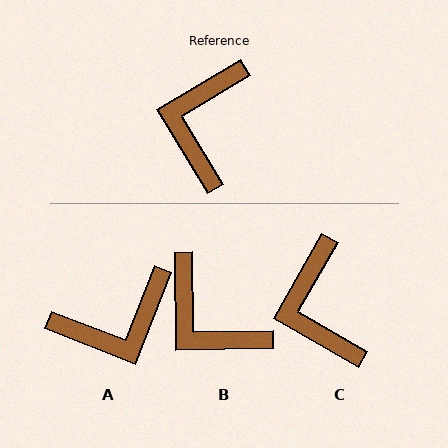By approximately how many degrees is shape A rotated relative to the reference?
Approximately 128 degrees counter-clockwise.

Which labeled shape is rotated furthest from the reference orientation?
A, about 128 degrees away.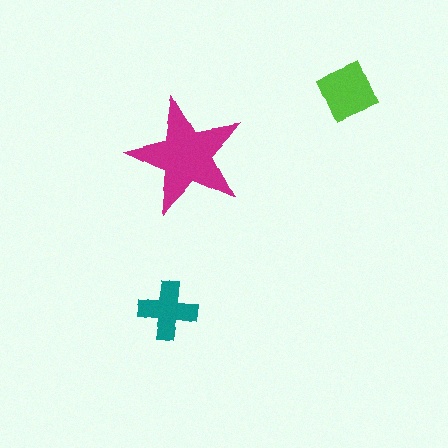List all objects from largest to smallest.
The magenta star, the lime diamond, the teal cross.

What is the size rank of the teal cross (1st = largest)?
3rd.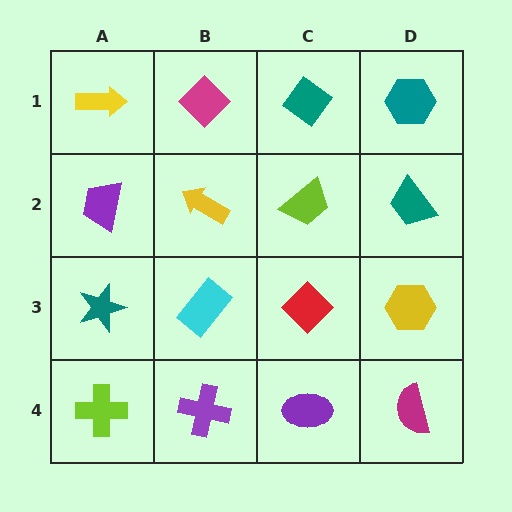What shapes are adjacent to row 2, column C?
A teal diamond (row 1, column C), a red diamond (row 3, column C), a yellow arrow (row 2, column B), a teal trapezoid (row 2, column D).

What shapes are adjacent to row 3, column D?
A teal trapezoid (row 2, column D), a magenta semicircle (row 4, column D), a red diamond (row 3, column C).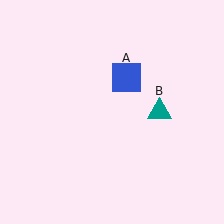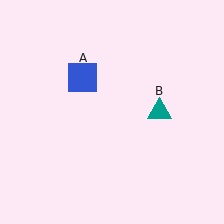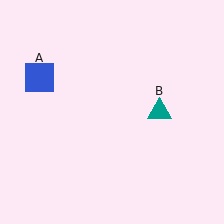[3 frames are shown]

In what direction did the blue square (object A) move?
The blue square (object A) moved left.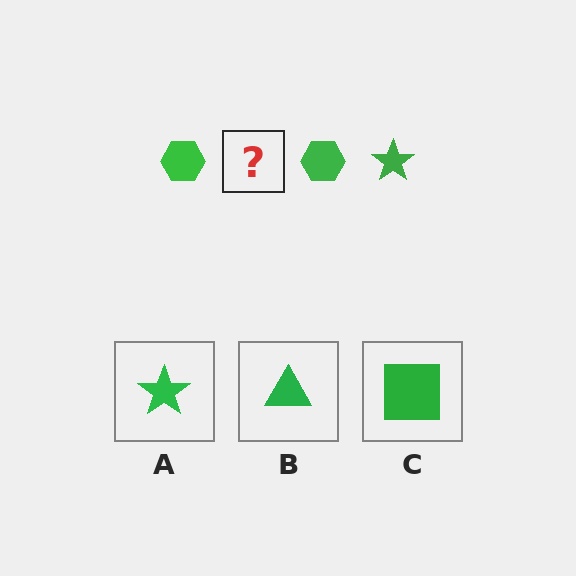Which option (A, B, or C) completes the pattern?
A.